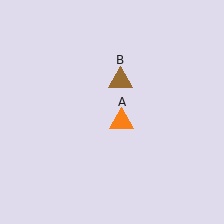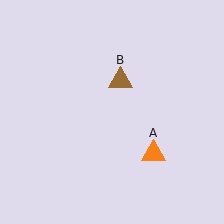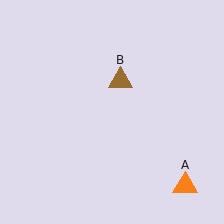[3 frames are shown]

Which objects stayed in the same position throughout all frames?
Brown triangle (object B) remained stationary.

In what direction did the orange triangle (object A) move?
The orange triangle (object A) moved down and to the right.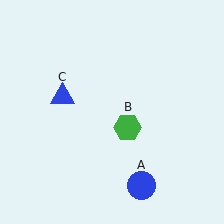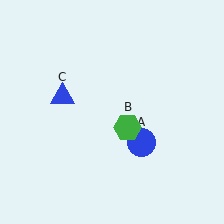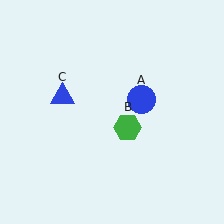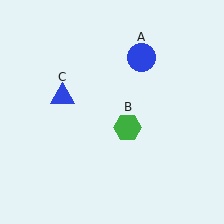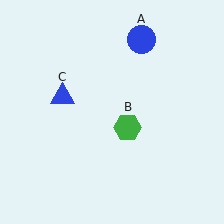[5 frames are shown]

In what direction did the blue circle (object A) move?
The blue circle (object A) moved up.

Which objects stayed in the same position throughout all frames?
Green hexagon (object B) and blue triangle (object C) remained stationary.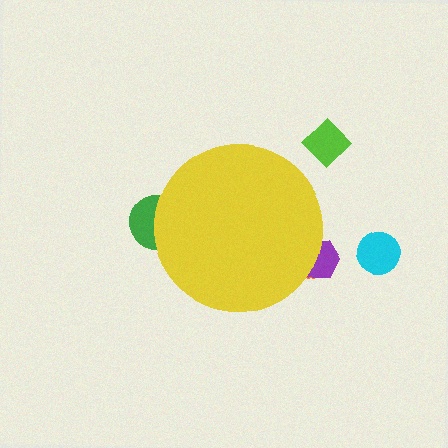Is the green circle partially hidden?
Yes, the green circle is partially hidden behind the yellow circle.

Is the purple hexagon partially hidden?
Yes, the purple hexagon is partially hidden behind the yellow circle.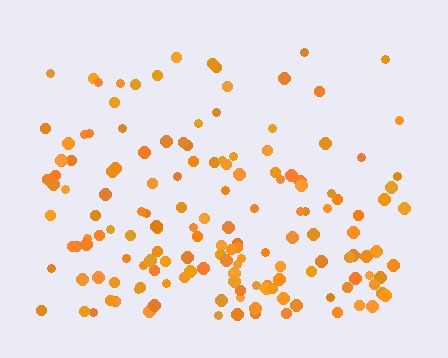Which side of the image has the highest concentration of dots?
The bottom.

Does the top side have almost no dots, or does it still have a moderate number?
Still a moderate number, just noticeably fewer than the bottom.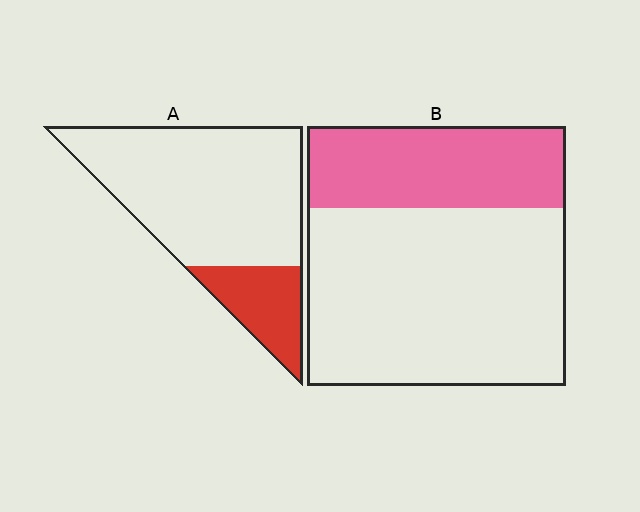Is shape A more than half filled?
No.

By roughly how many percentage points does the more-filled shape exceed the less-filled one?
By roughly 10 percentage points (B over A).